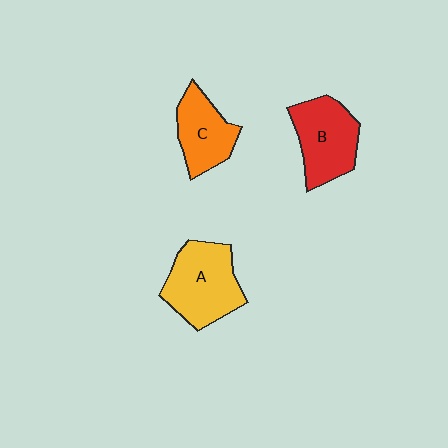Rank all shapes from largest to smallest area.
From largest to smallest: A (yellow), B (red), C (orange).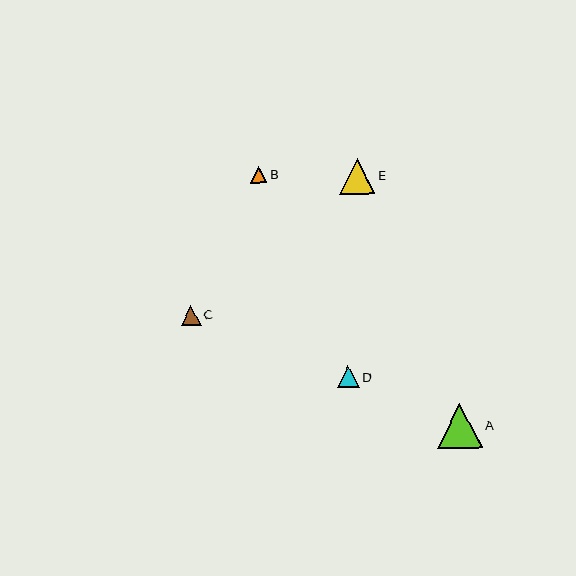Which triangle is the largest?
Triangle A is the largest with a size of approximately 44 pixels.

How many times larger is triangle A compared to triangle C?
Triangle A is approximately 2.3 times the size of triangle C.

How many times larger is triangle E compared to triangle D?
Triangle E is approximately 1.6 times the size of triangle D.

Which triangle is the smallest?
Triangle B is the smallest with a size of approximately 16 pixels.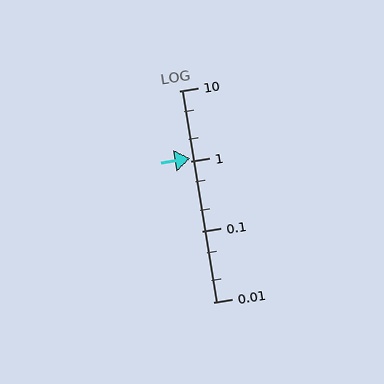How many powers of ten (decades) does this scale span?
The scale spans 3 decades, from 0.01 to 10.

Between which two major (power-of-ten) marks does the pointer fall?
The pointer is between 1 and 10.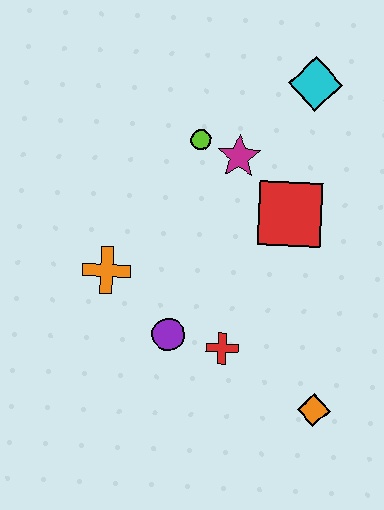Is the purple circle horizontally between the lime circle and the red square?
No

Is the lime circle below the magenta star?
No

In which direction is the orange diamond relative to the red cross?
The orange diamond is to the right of the red cross.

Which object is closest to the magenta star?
The lime circle is closest to the magenta star.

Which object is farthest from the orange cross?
The cyan diamond is farthest from the orange cross.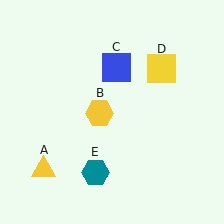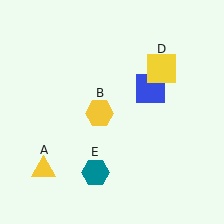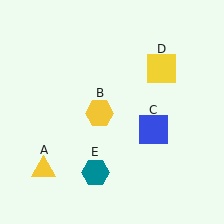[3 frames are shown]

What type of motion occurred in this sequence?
The blue square (object C) rotated clockwise around the center of the scene.